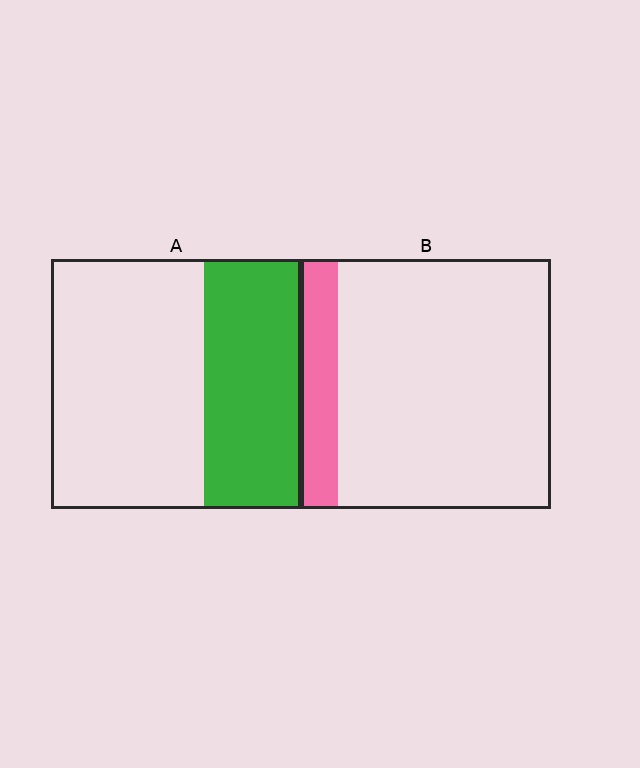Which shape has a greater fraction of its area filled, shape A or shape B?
Shape A.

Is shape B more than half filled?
No.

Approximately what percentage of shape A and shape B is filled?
A is approximately 40% and B is approximately 15%.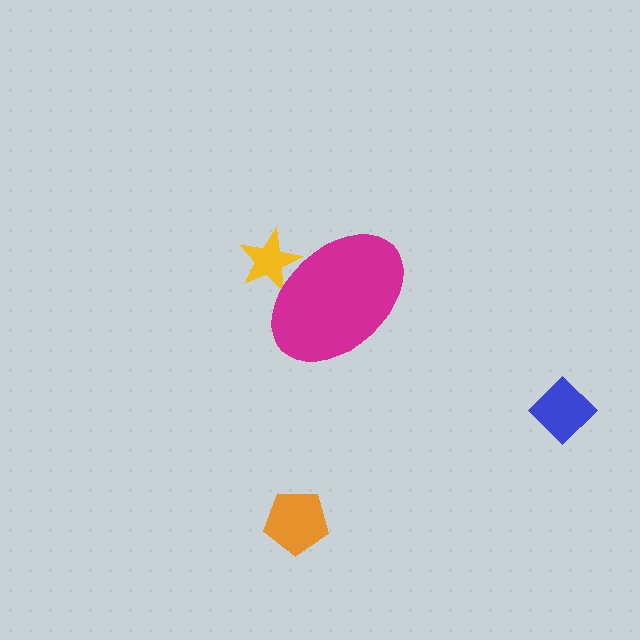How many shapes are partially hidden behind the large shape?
1 shape is partially hidden.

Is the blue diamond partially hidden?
No, the blue diamond is fully visible.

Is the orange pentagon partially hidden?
No, the orange pentagon is fully visible.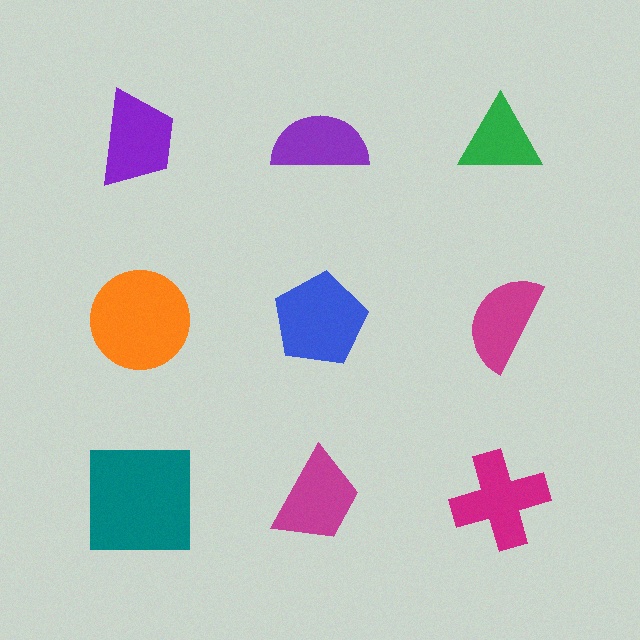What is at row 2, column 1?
An orange circle.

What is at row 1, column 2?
A purple semicircle.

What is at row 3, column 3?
A magenta cross.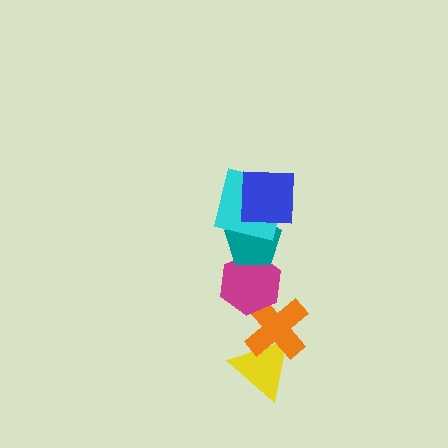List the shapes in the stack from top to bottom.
From top to bottom: the blue square, the cyan square, the teal pentagon, the magenta hexagon, the orange cross, the yellow triangle.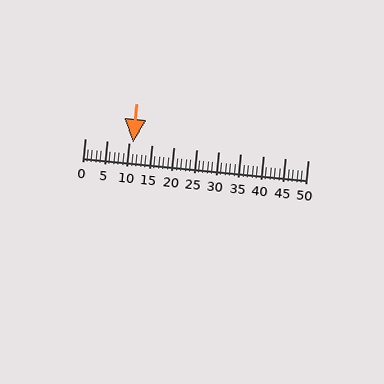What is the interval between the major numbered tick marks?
The major tick marks are spaced 5 units apart.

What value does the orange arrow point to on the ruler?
The orange arrow points to approximately 11.